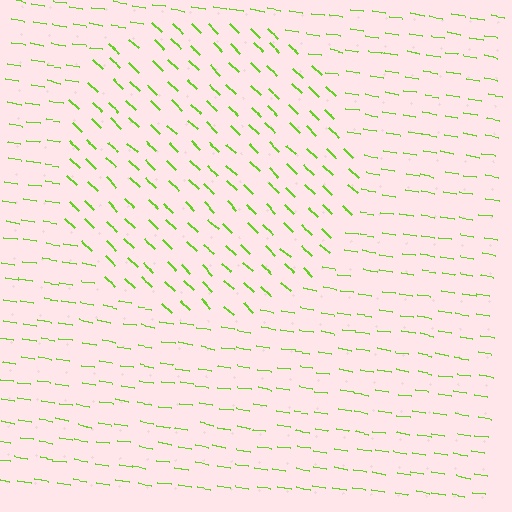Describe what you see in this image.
The image is filled with small lime line segments. A circle region in the image has lines oriented differently from the surrounding lines, creating a visible texture boundary.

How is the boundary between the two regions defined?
The boundary is defined purely by a change in line orientation (approximately 35 degrees difference). All lines are the same color and thickness.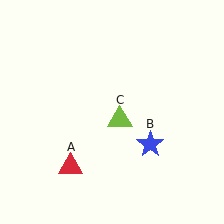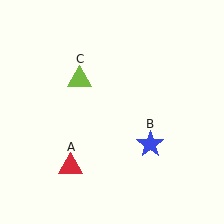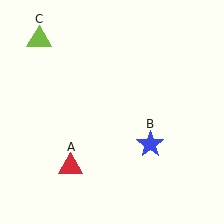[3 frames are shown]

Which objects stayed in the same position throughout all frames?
Red triangle (object A) and blue star (object B) remained stationary.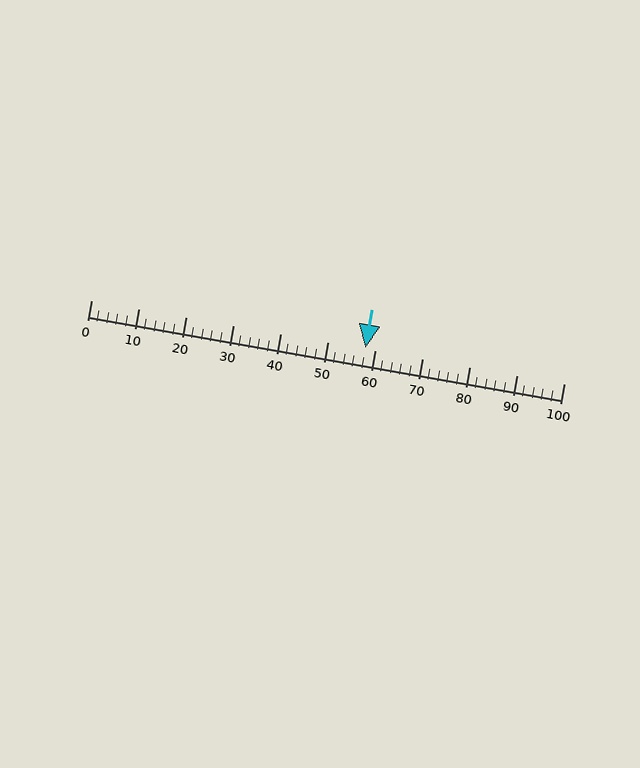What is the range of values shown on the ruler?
The ruler shows values from 0 to 100.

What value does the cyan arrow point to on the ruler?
The cyan arrow points to approximately 58.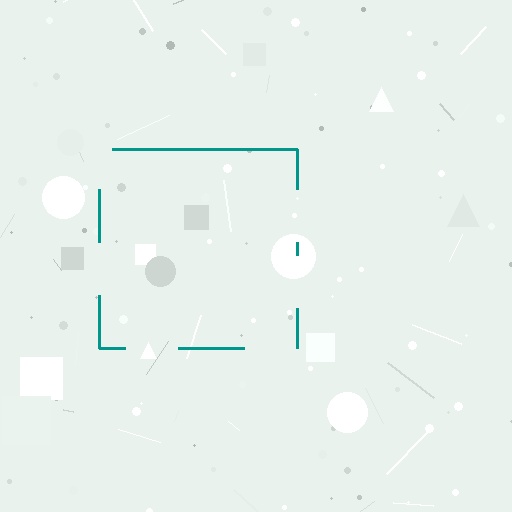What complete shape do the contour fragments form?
The contour fragments form a square.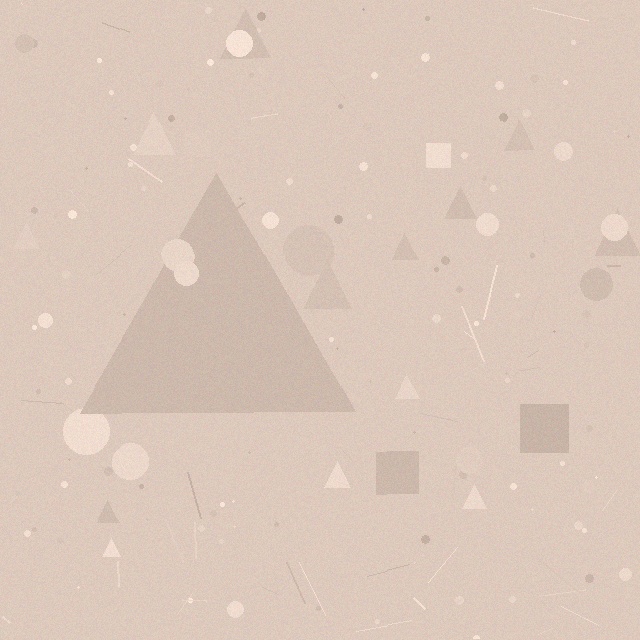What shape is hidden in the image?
A triangle is hidden in the image.